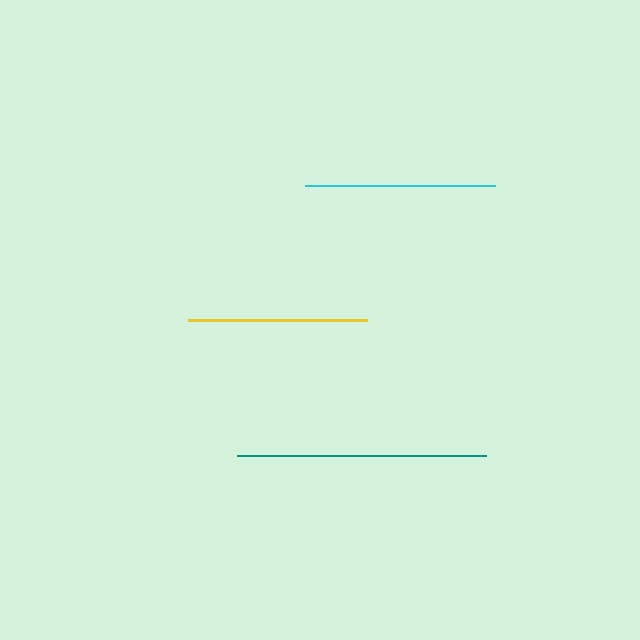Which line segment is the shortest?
The yellow line is the shortest at approximately 178 pixels.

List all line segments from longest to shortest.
From longest to shortest: teal, cyan, yellow.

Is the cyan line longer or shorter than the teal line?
The teal line is longer than the cyan line.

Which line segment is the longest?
The teal line is the longest at approximately 248 pixels.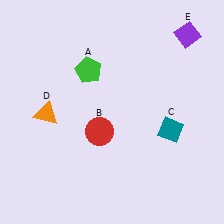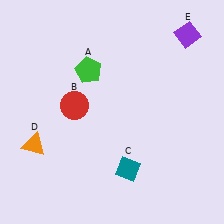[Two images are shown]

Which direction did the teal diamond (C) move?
The teal diamond (C) moved left.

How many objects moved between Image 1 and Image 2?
3 objects moved between the two images.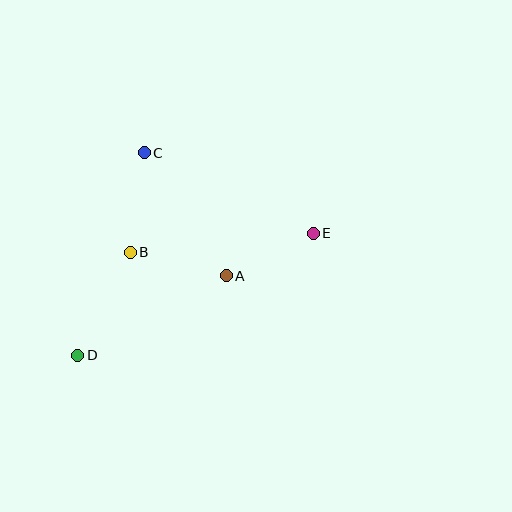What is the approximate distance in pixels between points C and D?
The distance between C and D is approximately 213 pixels.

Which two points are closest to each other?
Points A and E are closest to each other.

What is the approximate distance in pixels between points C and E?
The distance between C and E is approximately 187 pixels.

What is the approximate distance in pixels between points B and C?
The distance between B and C is approximately 100 pixels.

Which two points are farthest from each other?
Points D and E are farthest from each other.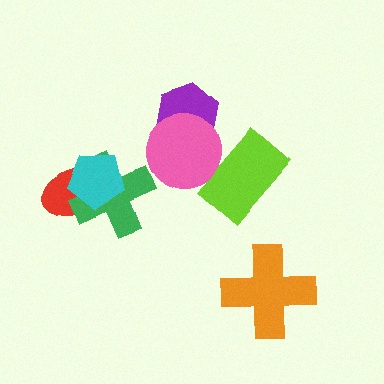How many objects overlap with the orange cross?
0 objects overlap with the orange cross.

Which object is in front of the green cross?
The cyan pentagon is in front of the green cross.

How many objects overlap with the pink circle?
2 objects overlap with the pink circle.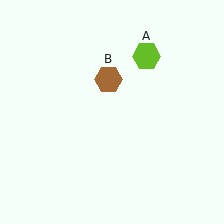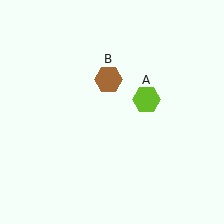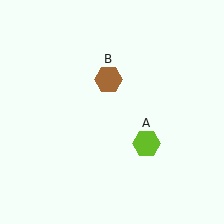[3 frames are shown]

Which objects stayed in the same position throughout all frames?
Brown hexagon (object B) remained stationary.